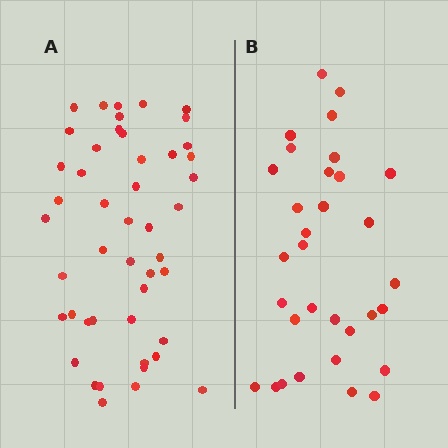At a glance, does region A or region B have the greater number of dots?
Region A (the left region) has more dots.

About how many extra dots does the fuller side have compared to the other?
Region A has approximately 15 more dots than region B.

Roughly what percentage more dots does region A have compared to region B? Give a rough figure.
About 45% more.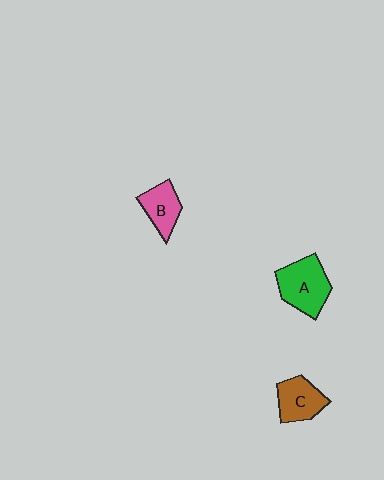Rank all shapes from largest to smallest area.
From largest to smallest: A (green), C (brown), B (pink).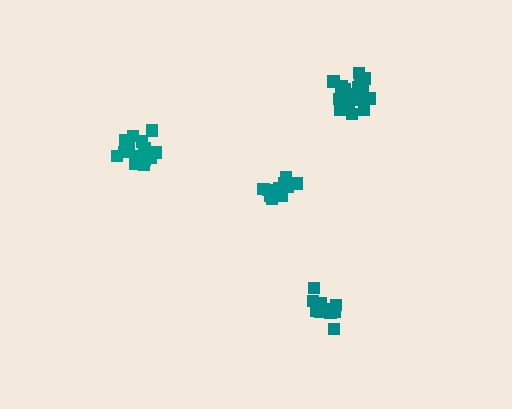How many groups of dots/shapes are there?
There are 4 groups.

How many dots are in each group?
Group 1: 13 dots, Group 2: 14 dots, Group 3: 13 dots, Group 4: 19 dots (59 total).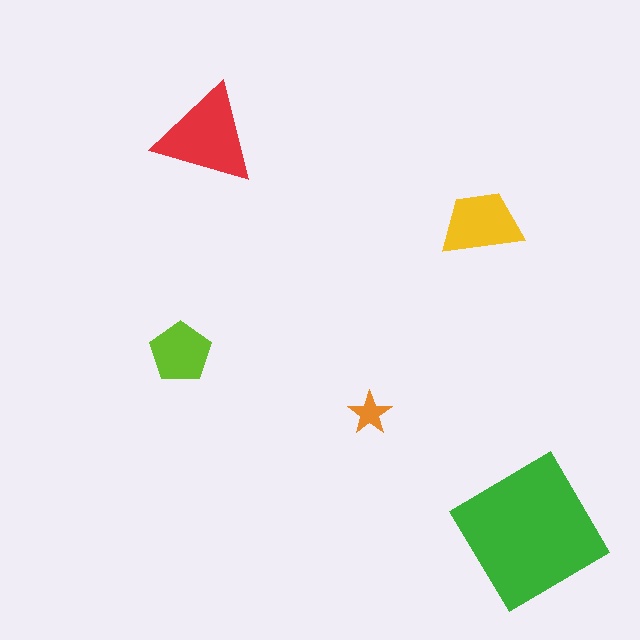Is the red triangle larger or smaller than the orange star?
Larger.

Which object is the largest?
The green diamond.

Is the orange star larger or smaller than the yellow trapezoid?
Smaller.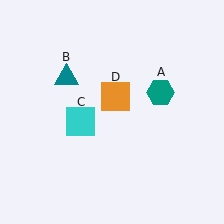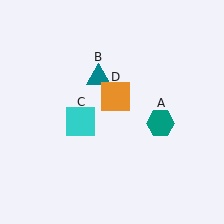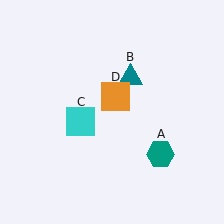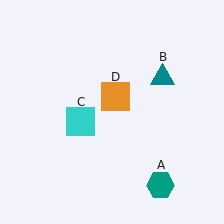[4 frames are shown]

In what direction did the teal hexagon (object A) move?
The teal hexagon (object A) moved down.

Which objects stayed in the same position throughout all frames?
Cyan square (object C) and orange square (object D) remained stationary.